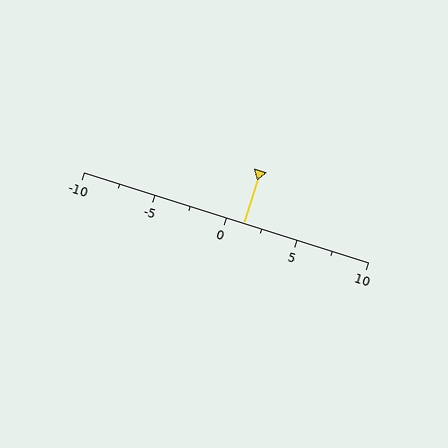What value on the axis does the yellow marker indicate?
The marker indicates approximately 1.2.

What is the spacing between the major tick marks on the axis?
The major ticks are spaced 5 apart.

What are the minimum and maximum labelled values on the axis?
The axis runs from -10 to 10.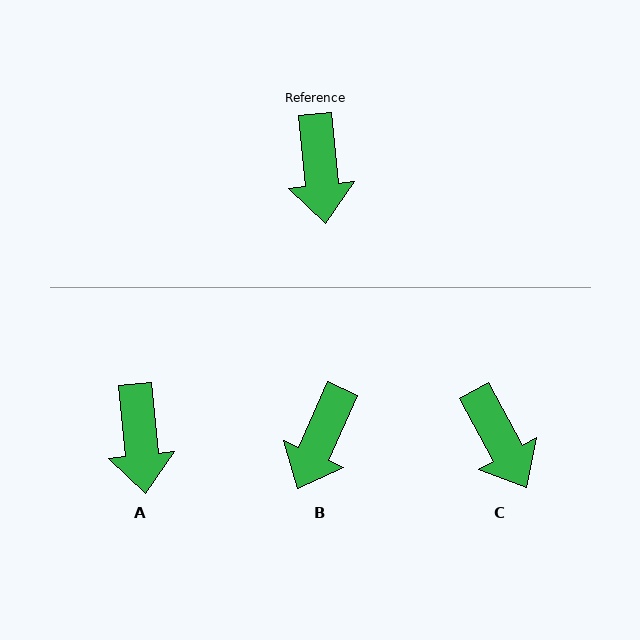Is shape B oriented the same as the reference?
No, it is off by about 30 degrees.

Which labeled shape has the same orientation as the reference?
A.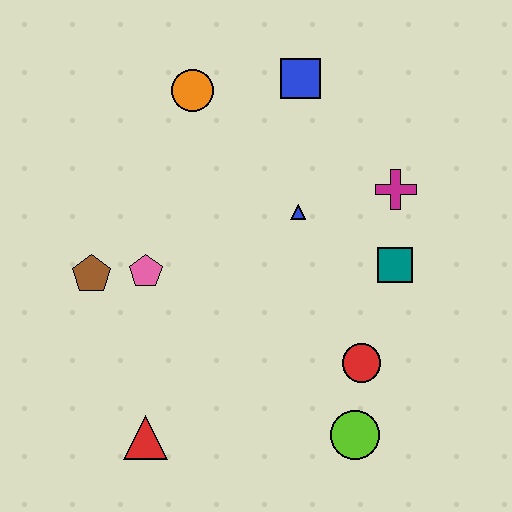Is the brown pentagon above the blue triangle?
No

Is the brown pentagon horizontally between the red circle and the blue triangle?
No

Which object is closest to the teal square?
The magenta cross is closest to the teal square.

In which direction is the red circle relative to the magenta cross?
The red circle is below the magenta cross.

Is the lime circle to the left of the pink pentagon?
No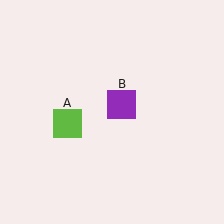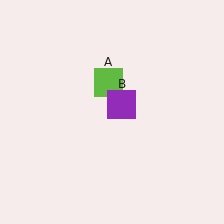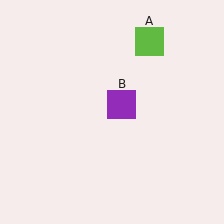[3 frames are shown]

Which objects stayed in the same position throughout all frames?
Purple square (object B) remained stationary.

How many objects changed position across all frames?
1 object changed position: lime square (object A).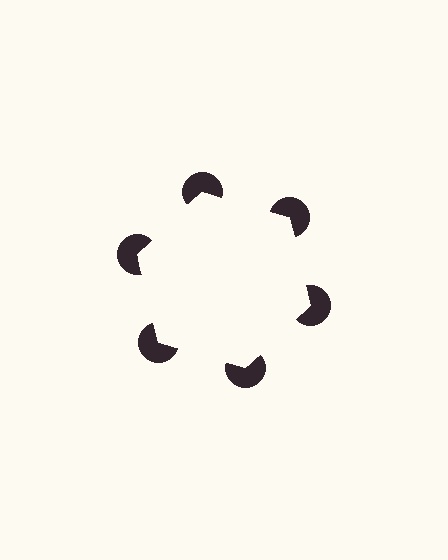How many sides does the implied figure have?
6 sides.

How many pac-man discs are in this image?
There are 6 — one at each vertex of the illusory hexagon.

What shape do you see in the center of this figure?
An illusory hexagon — its edges are inferred from the aligned wedge cuts in the pac-man discs, not physically drawn.